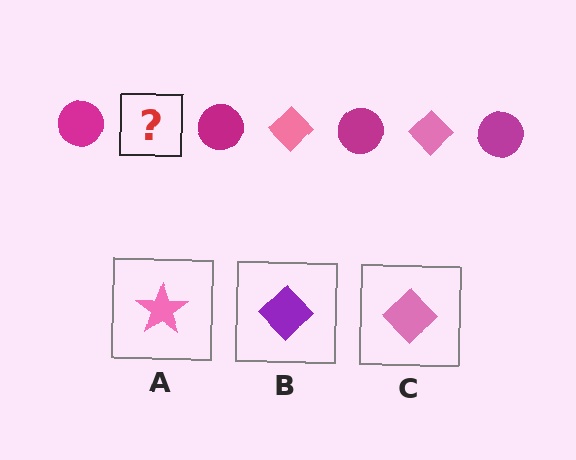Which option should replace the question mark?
Option C.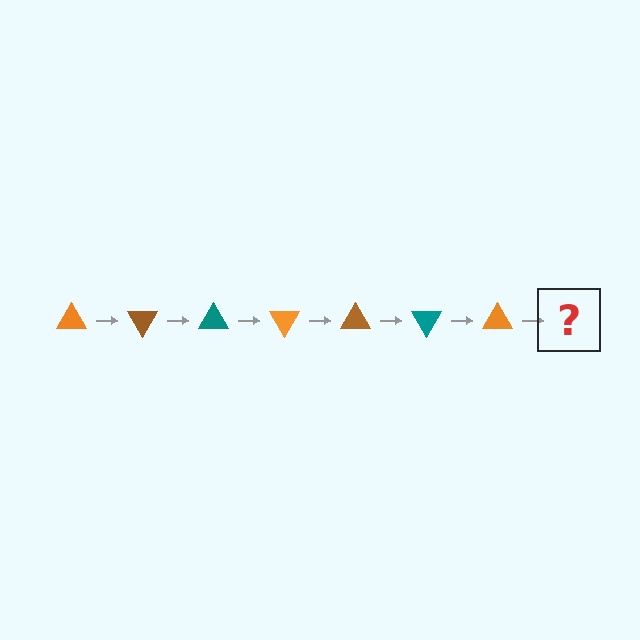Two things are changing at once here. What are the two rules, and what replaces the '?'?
The two rules are that it rotates 60 degrees each step and the color cycles through orange, brown, and teal. The '?' should be a brown triangle, rotated 420 degrees from the start.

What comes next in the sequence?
The next element should be a brown triangle, rotated 420 degrees from the start.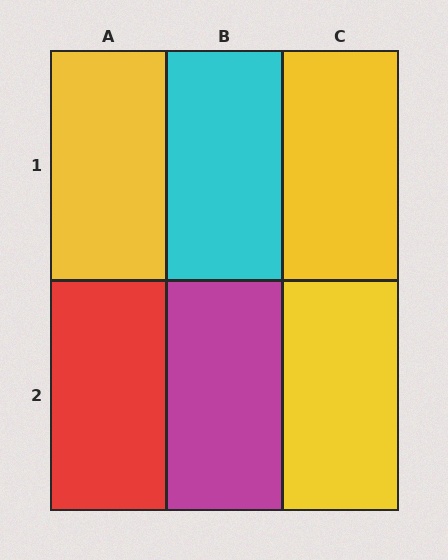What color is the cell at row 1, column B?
Cyan.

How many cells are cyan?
1 cell is cyan.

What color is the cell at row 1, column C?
Yellow.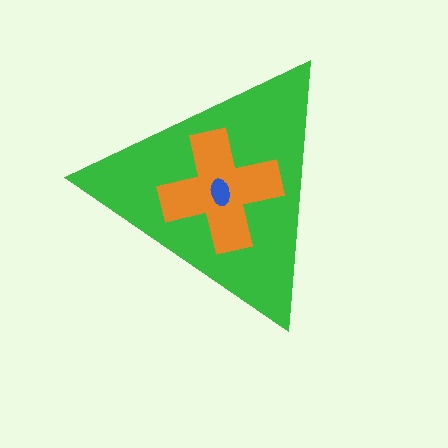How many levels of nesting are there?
3.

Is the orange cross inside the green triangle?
Yes.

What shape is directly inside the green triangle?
The orange cross.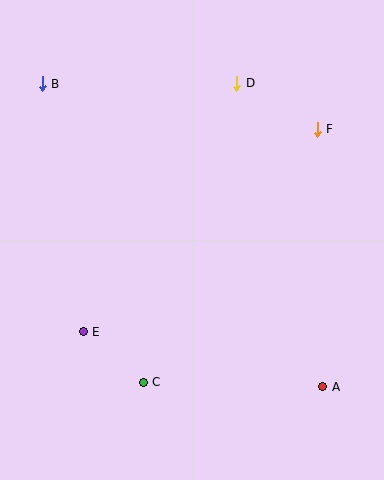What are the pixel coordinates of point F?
Point F is at (317, 129).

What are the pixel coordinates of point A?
Point A is at (323, 387).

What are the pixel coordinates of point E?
Point E is at (83, 332).